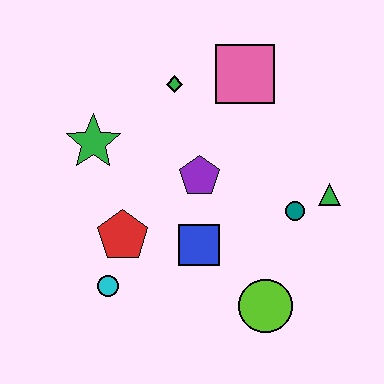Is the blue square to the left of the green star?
No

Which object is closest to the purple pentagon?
The blue square is closest to the purple pentagon.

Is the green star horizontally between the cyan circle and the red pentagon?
No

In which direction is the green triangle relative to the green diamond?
The green triangle is to the right of the green diamond.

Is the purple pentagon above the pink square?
No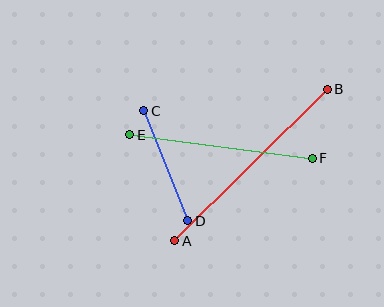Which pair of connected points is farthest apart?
Points A and B are farthest apart.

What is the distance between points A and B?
The distance is approximately 215 pixels.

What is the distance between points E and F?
The distance is approximately 184 pixels.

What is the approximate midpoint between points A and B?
The midpoint is at approximately (251, 165) pixels.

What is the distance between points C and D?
The distance is approximately 118 pixels.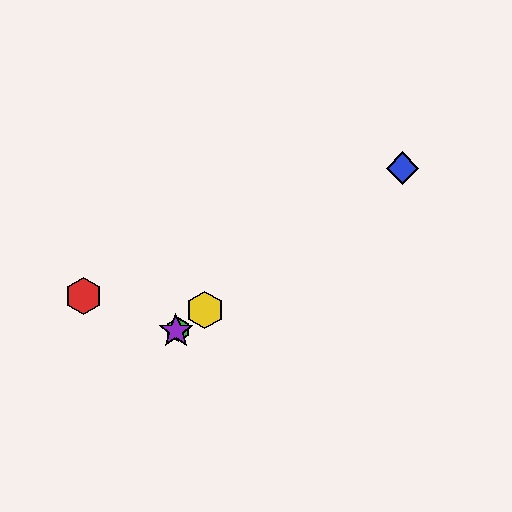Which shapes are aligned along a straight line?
The blue diamond, the green hexagon, the yellow hexagon, the purple star are aligned along a straight line.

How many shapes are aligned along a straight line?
4 shapes (the blue diamond, the green hexagon, the yellow hexagon, the purple star) are aligned along a straight line.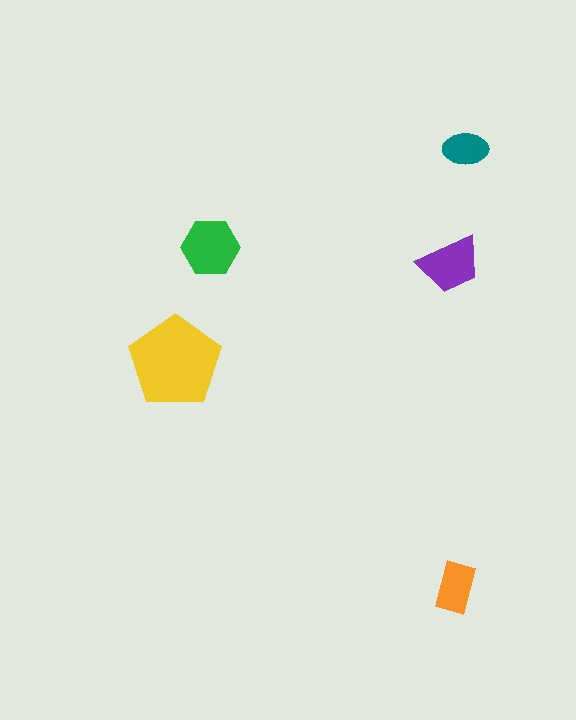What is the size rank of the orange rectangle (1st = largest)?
4th.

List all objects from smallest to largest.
The teal ellipse, the orange rectangle, the purple trapezoid, the green hexagon, the yellow pentagon.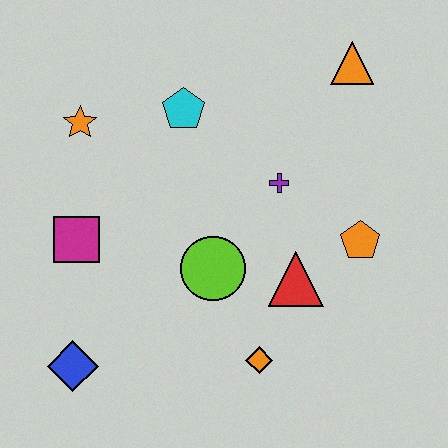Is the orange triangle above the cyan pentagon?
Yes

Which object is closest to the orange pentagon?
The red triangle is closest to the orange pentagon.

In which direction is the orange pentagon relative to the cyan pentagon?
The orange pentagon is to the right of the cyan pentagon.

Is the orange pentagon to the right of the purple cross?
Yes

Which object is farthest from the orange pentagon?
The blue diamond is farthest from the orange pentagon.